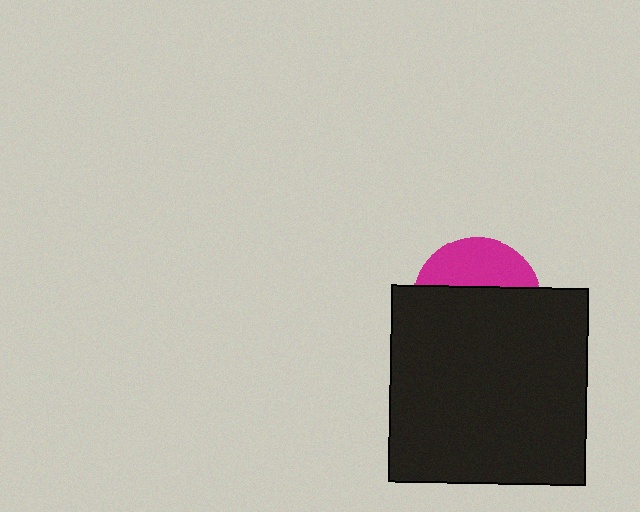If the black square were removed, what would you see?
You would see the complete magenta circle.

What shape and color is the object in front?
The object in front is a black square.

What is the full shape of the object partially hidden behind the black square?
The partially hidden object is a magenta circle.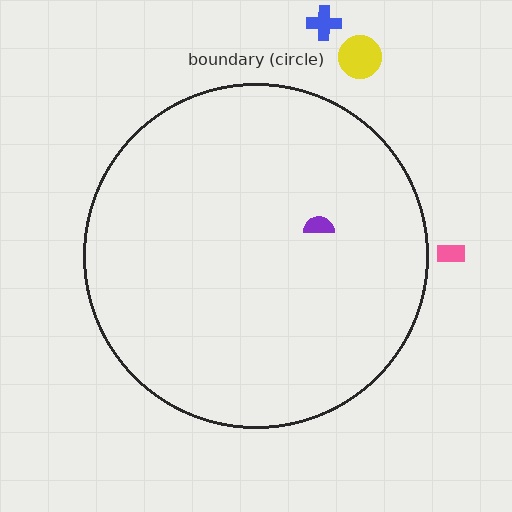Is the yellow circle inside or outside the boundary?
Outside.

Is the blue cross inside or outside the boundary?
Outside.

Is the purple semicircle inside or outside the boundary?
Inside.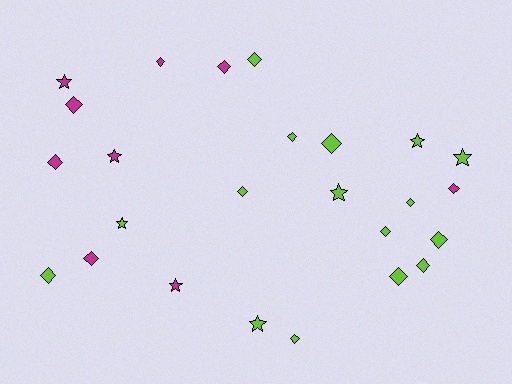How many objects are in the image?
There are 25 objects.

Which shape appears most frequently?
Diamond, with 17 objects.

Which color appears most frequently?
Lime, with 16 objects.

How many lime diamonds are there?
There are 11 lime diamonds.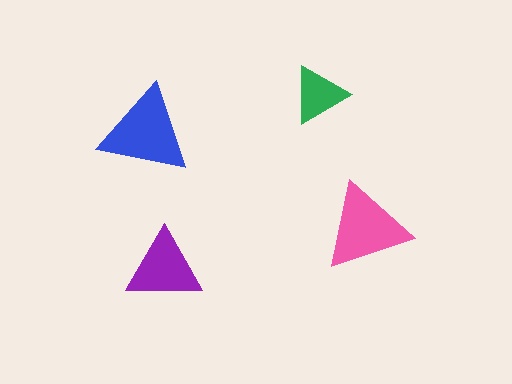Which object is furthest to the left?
The blue triangle is leftmost.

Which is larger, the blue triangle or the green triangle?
The blue one.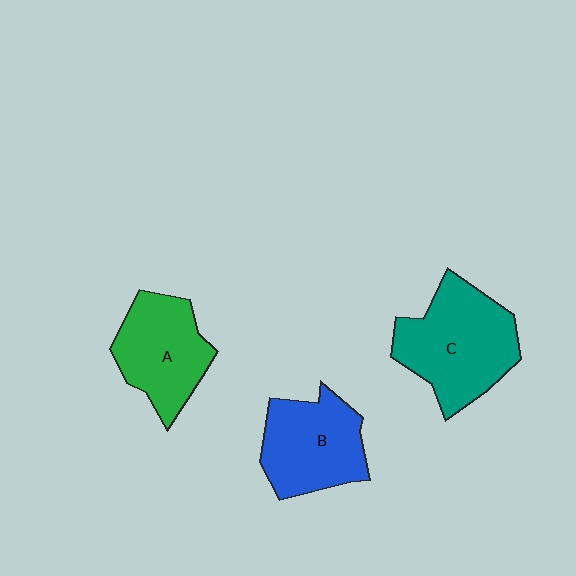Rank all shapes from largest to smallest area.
From largest to smallest: C (teal), B (blue), A (green).